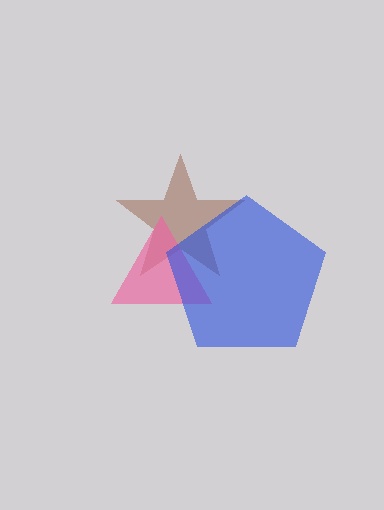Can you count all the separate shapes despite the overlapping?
Yes, there are 3 separate shapes.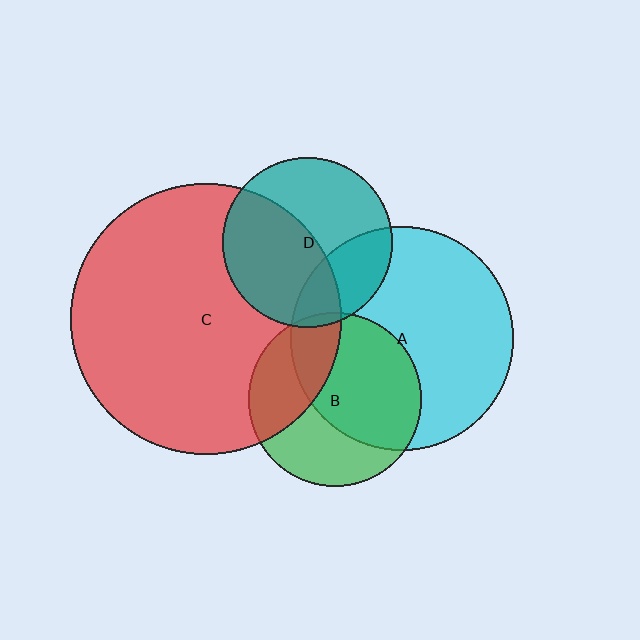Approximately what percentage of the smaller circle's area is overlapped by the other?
Approximately 55%.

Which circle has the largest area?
Circle C (red).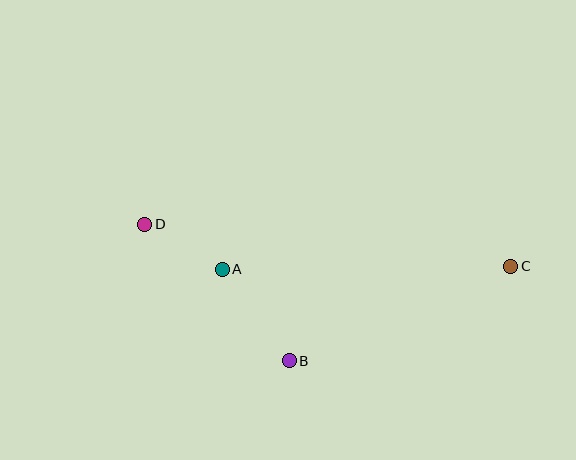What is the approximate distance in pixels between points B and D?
The distance between B and D is approximately 199 pixels.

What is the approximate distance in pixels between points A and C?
The distance between A and C is approximately 289 pixels.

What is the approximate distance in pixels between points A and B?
The distance between A and B is approximately 114 pixels.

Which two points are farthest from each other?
Points C and D are farthest from each other.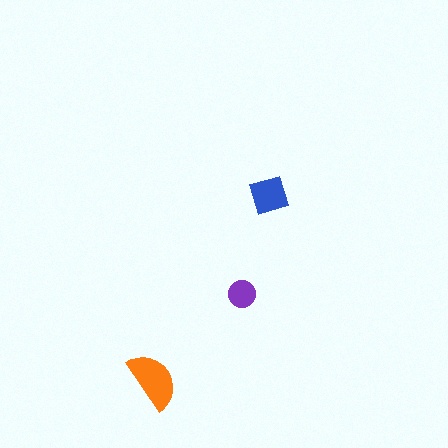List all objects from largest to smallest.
The orange semicircle, the blue diamond, the purple circle.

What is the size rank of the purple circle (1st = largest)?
3rd.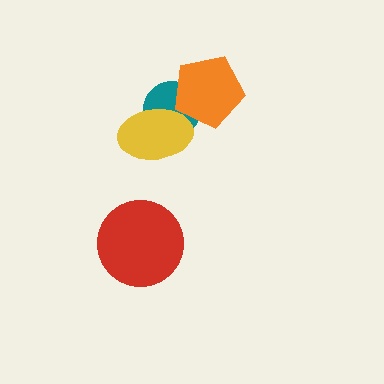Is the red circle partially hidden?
No, no other shape covers it.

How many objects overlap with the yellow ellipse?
2 objects overlap with the yellow ellipse.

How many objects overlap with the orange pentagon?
2 objects overlap with the orange pentagon.